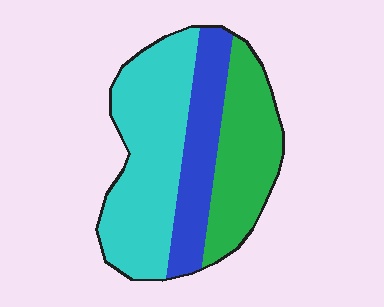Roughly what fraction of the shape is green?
Green takes up about one third (1/3) of the shape.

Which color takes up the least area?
Blue, at roughly 25%.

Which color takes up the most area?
Cyan, at roughly 45%.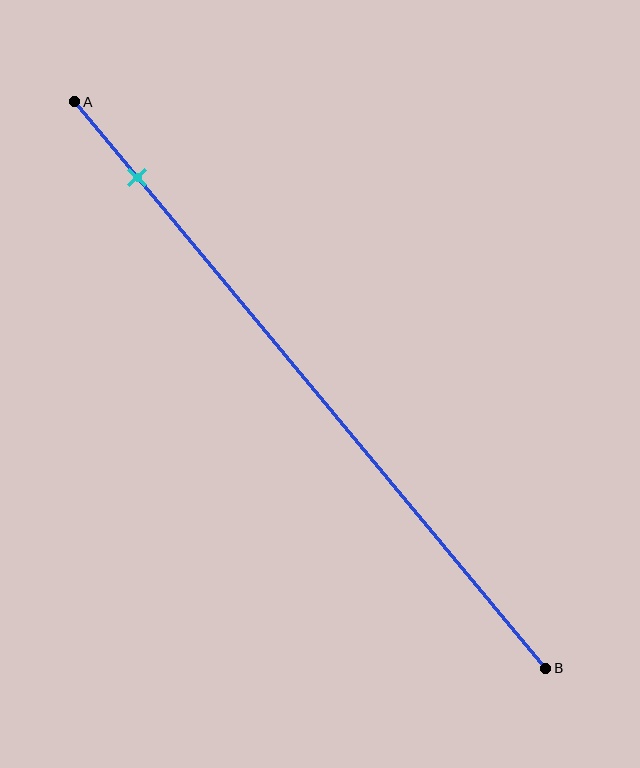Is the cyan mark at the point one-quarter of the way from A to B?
No, the mark is at about 15% from A, not at the 25% one-quarter point.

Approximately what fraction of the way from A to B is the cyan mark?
The cyan mark is approximately 15% of the way from A to B.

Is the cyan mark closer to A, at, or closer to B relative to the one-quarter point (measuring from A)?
The cyan mark is closer to point A than the one-quarter point of segment AB.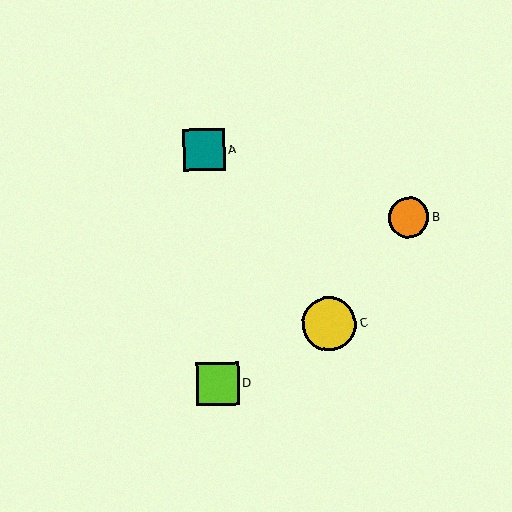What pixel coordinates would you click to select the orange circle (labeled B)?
Click at (409, 218) to select the orange circle B.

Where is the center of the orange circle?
The center of the orange circle is at (409, 218).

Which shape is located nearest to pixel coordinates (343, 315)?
The yellow circle (labeled C) at (329, 324) is nearest to that location.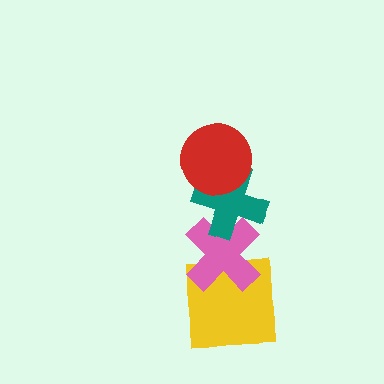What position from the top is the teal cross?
The teal cross is 2nd from the top.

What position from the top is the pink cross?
The pink cross is 3rd from the top.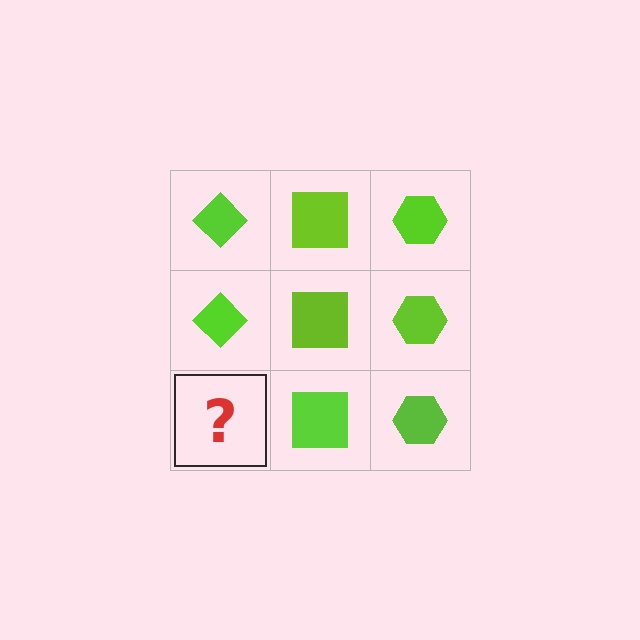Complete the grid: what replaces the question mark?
The question mark should be replaced with a lime diamond.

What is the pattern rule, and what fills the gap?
The rule is that each column has a consistent shape. The gap should be filled with a lime diamond.